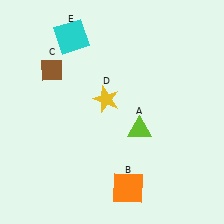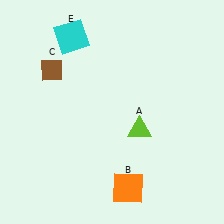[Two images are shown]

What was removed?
The yellow star (D) was removed in Image 2.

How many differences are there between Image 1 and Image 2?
There is 1 difference between the two images.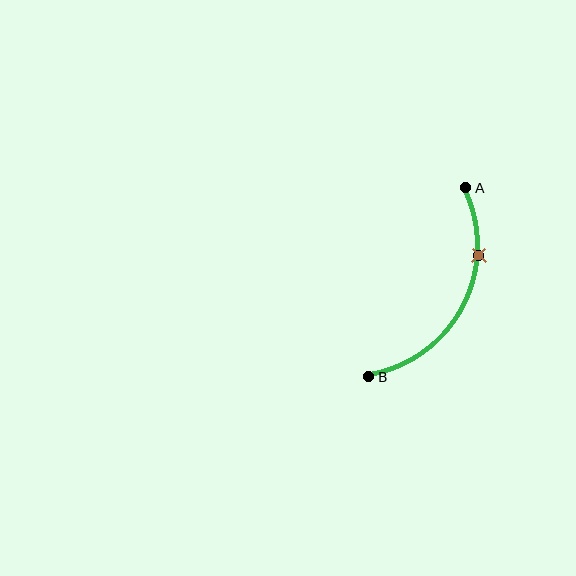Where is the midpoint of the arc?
The arc midpoint is the point on the curve farthest from the straight line joining A and B. It sits to the right of that line.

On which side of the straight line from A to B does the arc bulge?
The arc bulges to the right of the straight line connecting A and B.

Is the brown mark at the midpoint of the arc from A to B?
No. The brown mark lies on the arc but is closer to endpoint A. The arc midpoint would be at the point on the curve equidistant along the arc from both A and B.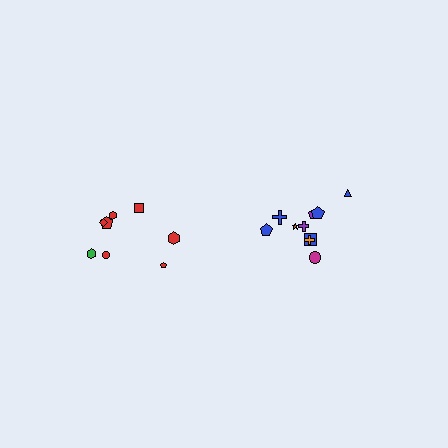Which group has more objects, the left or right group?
The right group.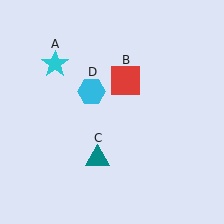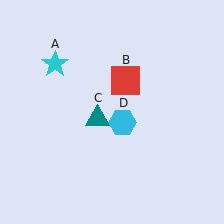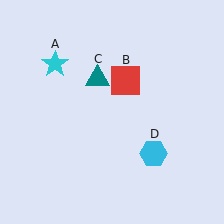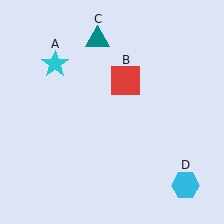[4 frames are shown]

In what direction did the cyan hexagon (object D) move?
The cyan hexagon (object D) moved down and to the right.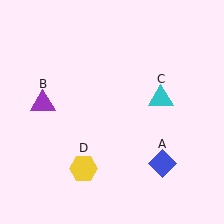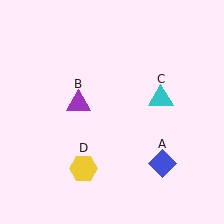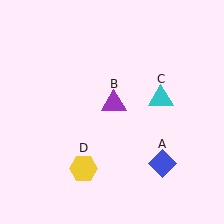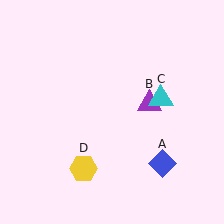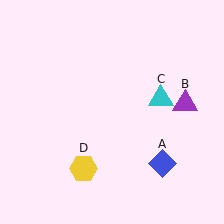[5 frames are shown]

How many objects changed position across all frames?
1 object changed position: purple triangle (object B).